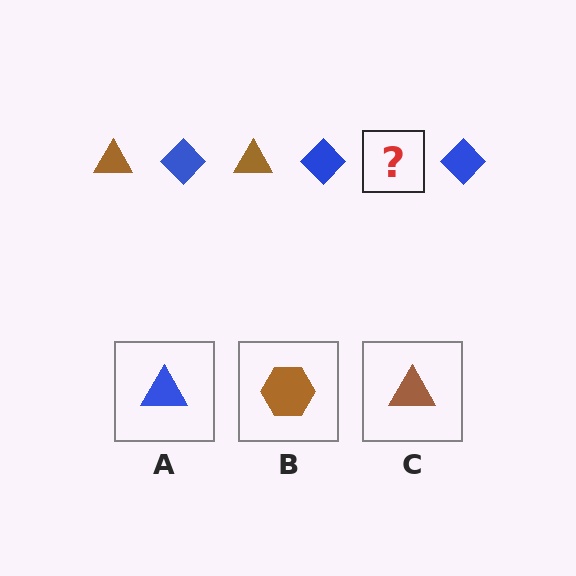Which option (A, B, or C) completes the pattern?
C.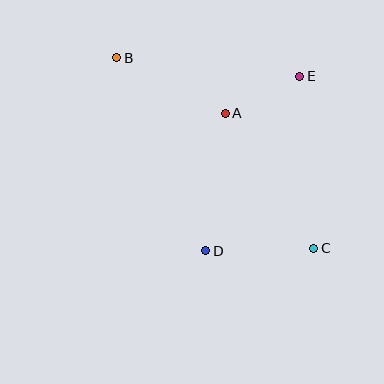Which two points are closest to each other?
Points A and E are closest to each other.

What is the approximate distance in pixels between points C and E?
The distance between C and E is approximately 173 pixels.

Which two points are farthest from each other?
Points B and C are farthest from each other.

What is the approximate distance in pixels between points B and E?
The distance between B and E is approximately 184 pixels.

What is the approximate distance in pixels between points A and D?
The distance between A and D is approximately 139 pixels.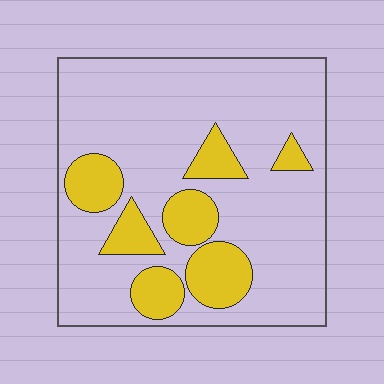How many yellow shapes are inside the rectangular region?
7.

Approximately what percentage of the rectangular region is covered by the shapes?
Approximately 20%.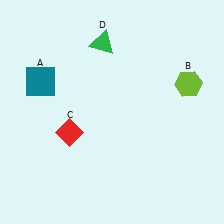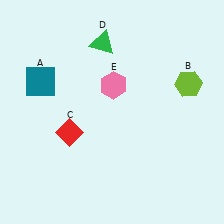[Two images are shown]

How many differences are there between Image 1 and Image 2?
There is 1 difference between the two images.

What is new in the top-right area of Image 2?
A pink hexagon (E) was added in the top-right area of Image 2.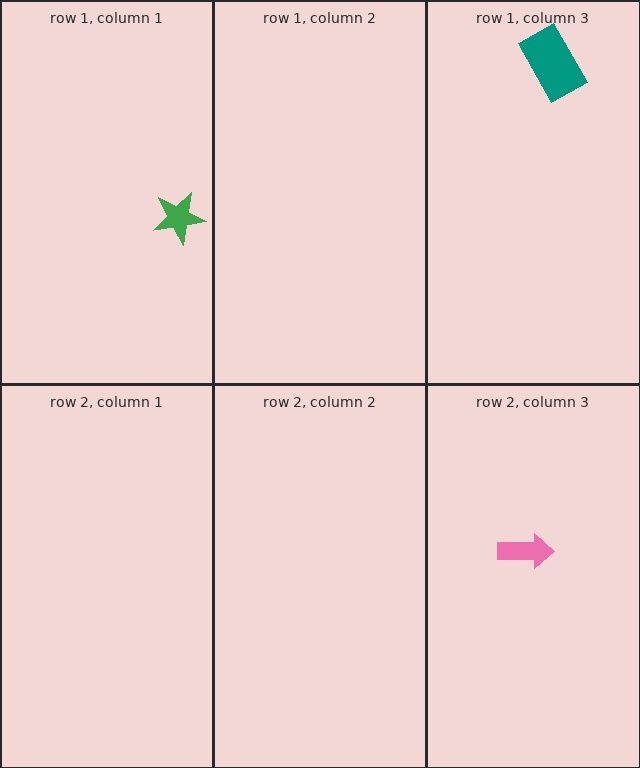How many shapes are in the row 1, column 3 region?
1.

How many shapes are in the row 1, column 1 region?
1.